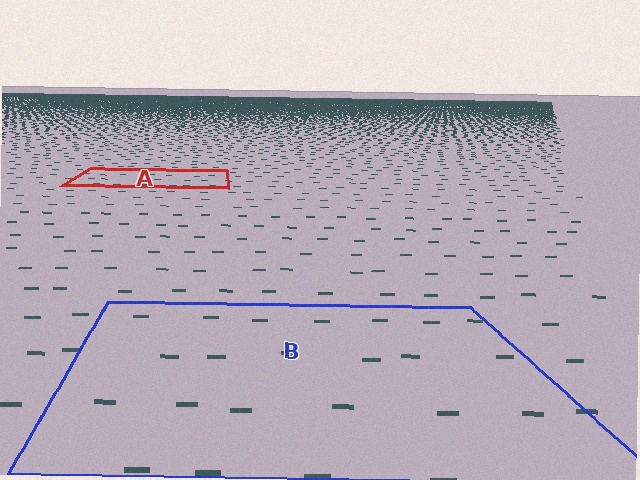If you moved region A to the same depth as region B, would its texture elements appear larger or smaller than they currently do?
They would appear larger. At a closer depth, the same texture elements are projected at a bigger on-screen size.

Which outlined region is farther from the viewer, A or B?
Region A is farther from the viewer — the texture elements inside it appear smaller and more densely packed.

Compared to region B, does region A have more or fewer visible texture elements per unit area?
Region A has more texture elements per unit area — they are packed more densely because it is farther away.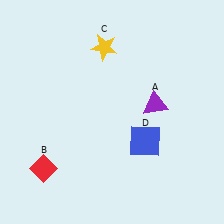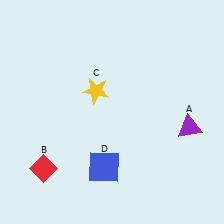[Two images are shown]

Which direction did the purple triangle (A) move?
The purple triangle (A) moved right.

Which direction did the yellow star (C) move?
The yellow star (C) moved down.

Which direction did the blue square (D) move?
The blue square (D) moved left.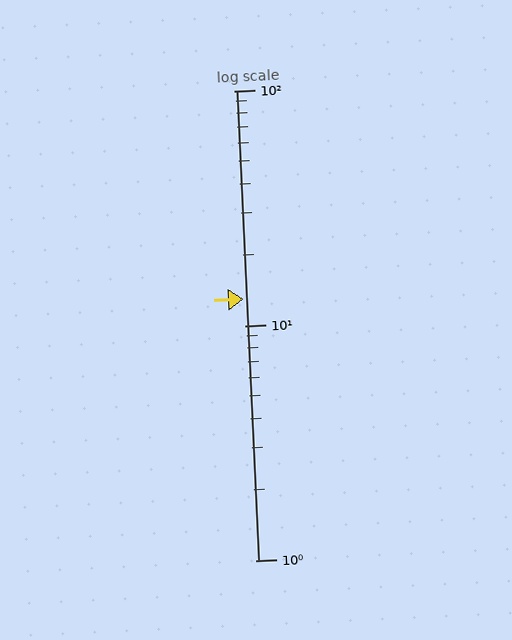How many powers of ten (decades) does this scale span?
The scale spans 2 decades, from 1 to 100.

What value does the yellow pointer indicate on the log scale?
The pointer indicates approximately 13.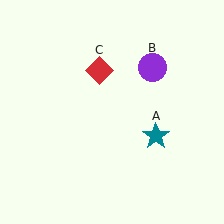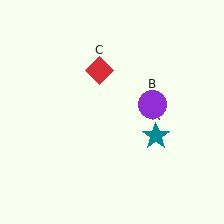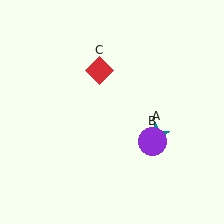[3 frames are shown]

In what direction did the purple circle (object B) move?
The purple circle (object B) moved down.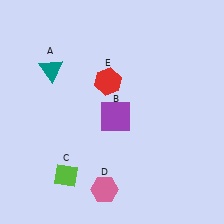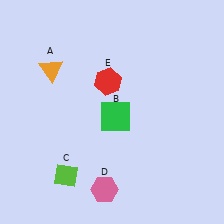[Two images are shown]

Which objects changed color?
A changed from teal to orange. B changed from purple to green.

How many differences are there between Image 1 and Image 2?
There are 2 differences between the two images.